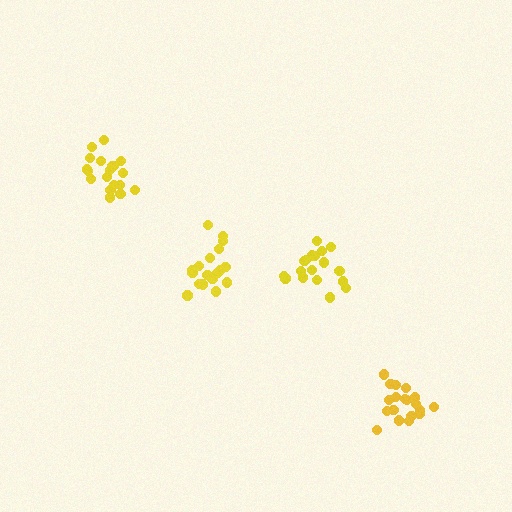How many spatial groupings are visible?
There are 4 spatial groupings.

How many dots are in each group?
Group 1: 18 dots, Group 2: 18 dots, Group 3: 19 dots, Group 4: 20 dots (75 total).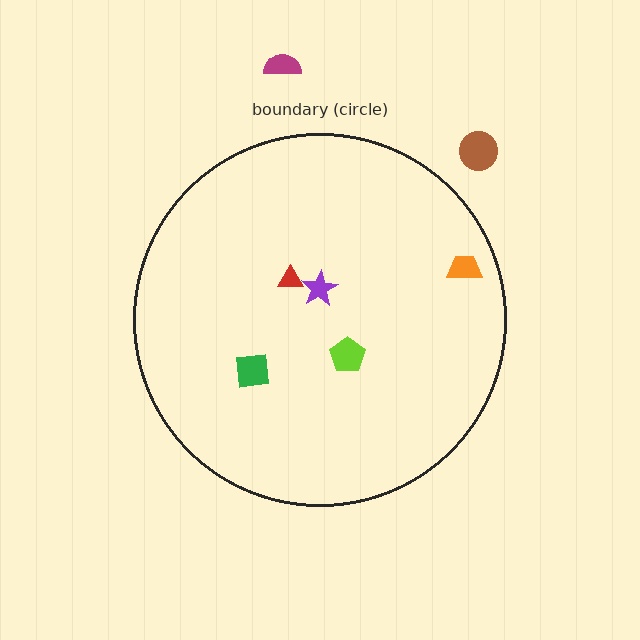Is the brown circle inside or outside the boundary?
Outside.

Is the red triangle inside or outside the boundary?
Inside.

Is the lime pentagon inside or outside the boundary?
Inside.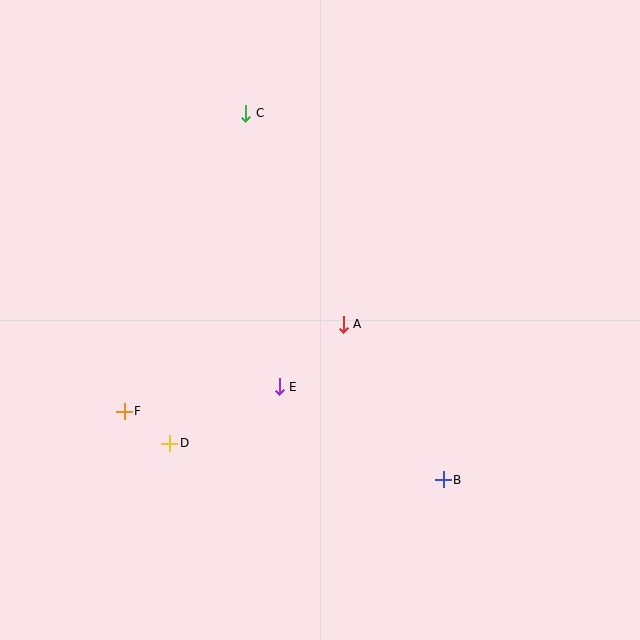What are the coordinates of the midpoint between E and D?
The midpoint between E and D is at (224, 415).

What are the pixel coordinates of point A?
Point A is at (343, 324).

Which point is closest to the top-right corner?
Point C is closest to the top-right corner.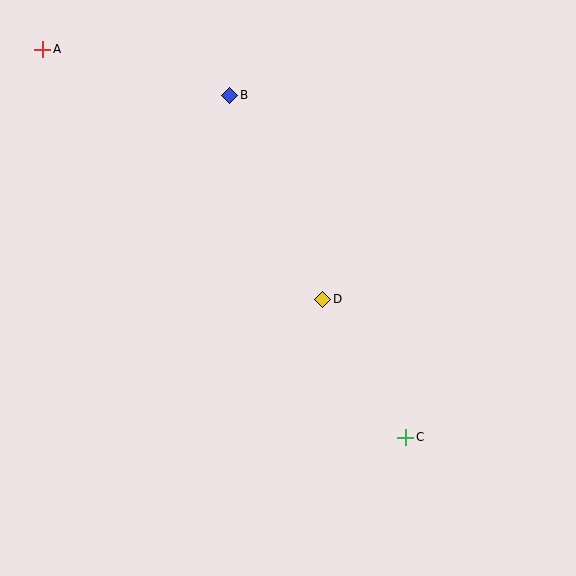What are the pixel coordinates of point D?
Point D is at (323, 299).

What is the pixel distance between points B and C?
The distance between B and C is 385 pixels.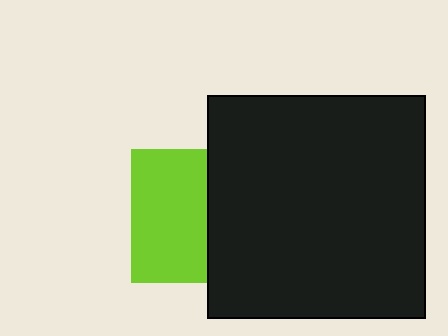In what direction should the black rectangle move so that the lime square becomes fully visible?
The black rectangle should move right. That is the shortest direction to clear the overlap and leave the lime square fully visible.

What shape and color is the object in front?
The object in front is a black rectangle.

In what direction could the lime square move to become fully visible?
The lime square could move left. That would shift it out from behind the black rectangle entirely.